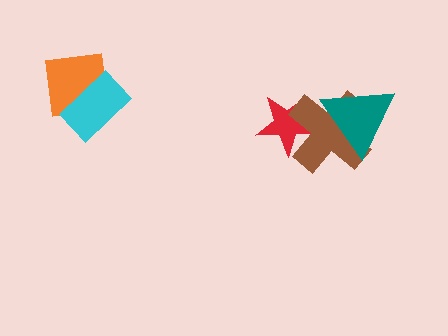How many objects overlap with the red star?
1 object overlaps with the red star.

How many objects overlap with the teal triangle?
1 object overlaps with the teal triangle.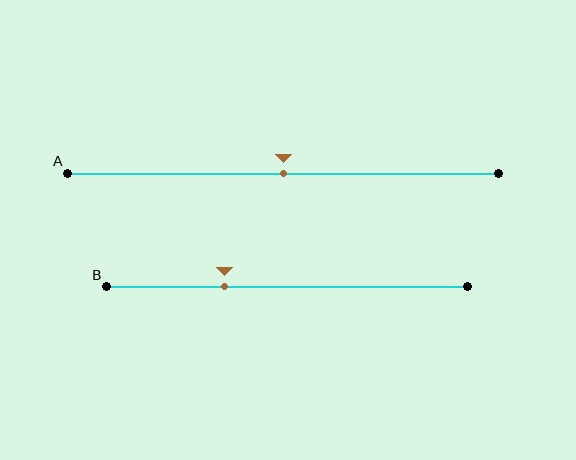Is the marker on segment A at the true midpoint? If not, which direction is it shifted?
Yes, the marker on segment A is at the true midpoint.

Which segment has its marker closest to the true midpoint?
Segment A has its marker closest to the true midpoint.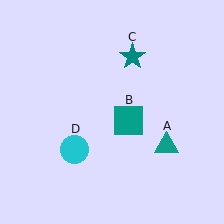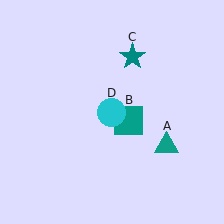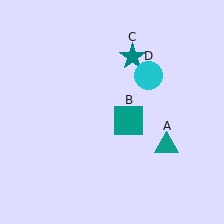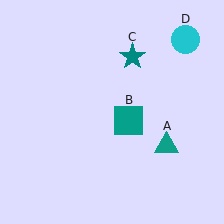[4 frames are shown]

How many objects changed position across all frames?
1 object changed position: cyan circle (object D).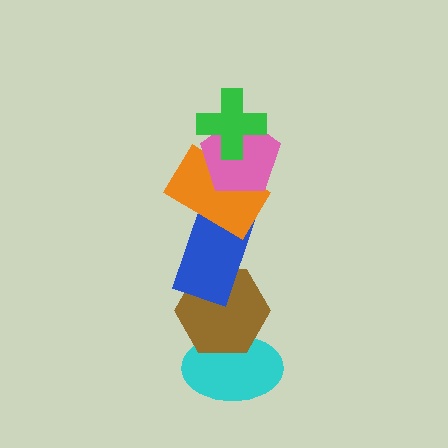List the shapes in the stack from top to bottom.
From top to bottom: the green cross, the pink pentagon, the orange rectangle, the blue rectangle, the brown hexagon, the cyan ellipse.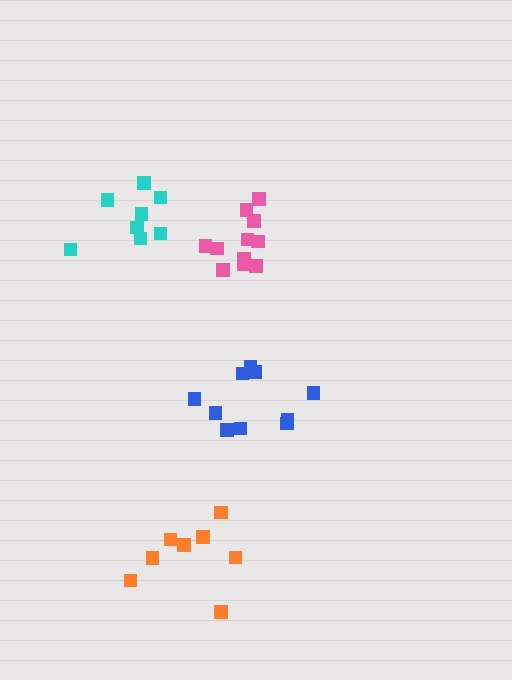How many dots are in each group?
Group 1: 11 dots, Group 2: 8 dots, Group 3: 10 dots, Group 4: 8 dots (37 total).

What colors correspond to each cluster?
The clusters are colored: pink, cyan, blue, orange.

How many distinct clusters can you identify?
There are 4 distinct clusters.